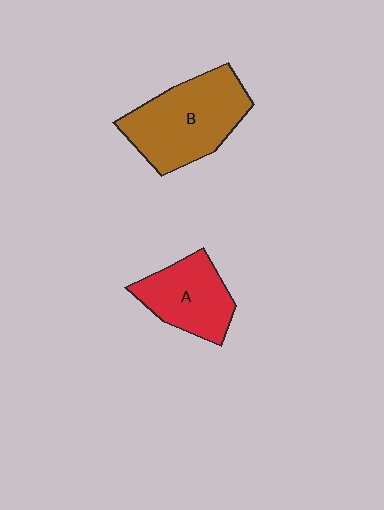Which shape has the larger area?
Shape B (brown).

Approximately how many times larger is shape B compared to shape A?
Approximately 1.4 times.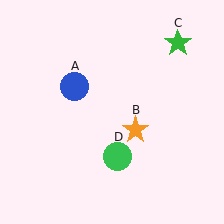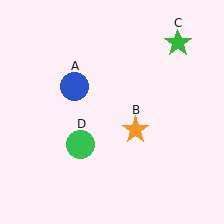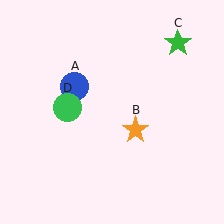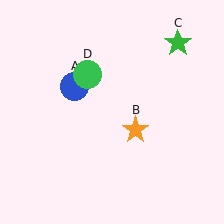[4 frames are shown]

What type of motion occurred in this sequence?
The green circle (object D) rotated clockwise around the center of the scene.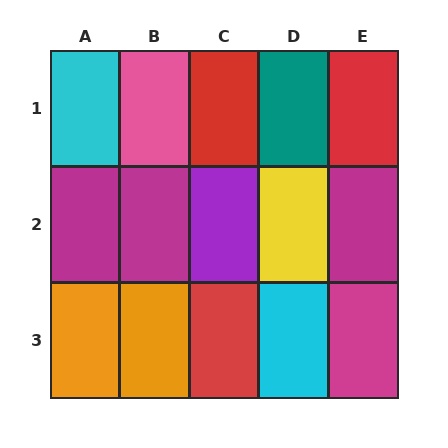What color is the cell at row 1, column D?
Teal.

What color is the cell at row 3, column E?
Magenta.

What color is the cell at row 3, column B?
Orange.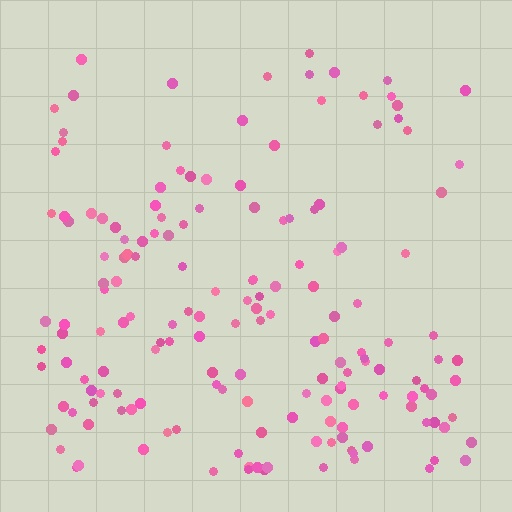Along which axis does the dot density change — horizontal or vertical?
Vertical.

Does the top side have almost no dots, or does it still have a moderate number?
Still a moderate number, just noticeably fewer than the bottom.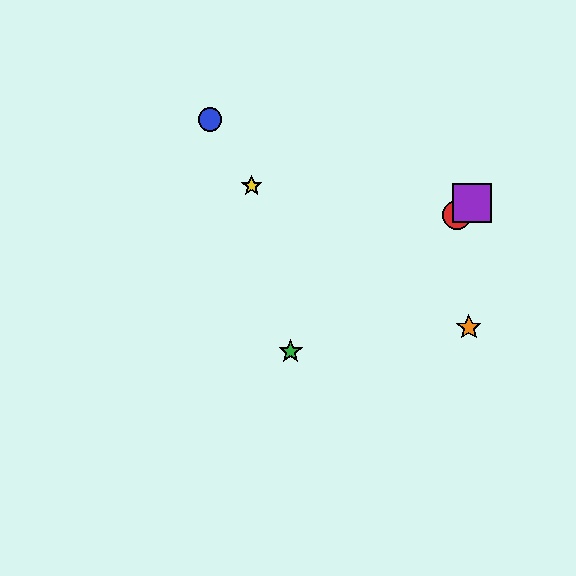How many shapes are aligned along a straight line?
3 shapes (the red circle, the green star, the purple square) are aligned along a straight line.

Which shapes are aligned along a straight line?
The red circle, the green star, the purple square are aligned along a straight line.